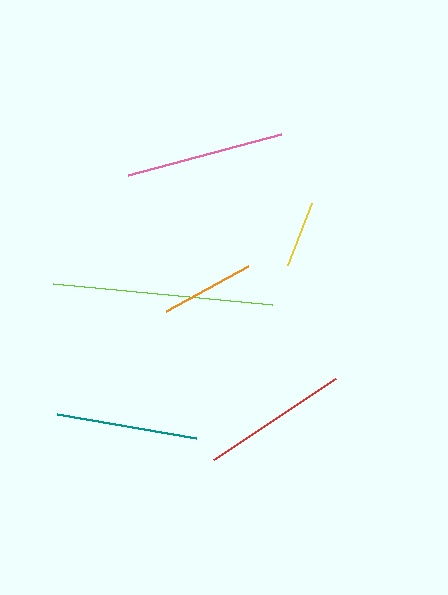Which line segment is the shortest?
The yellow line is the shortest at approximately 67 pixels.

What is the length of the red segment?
The red segment is approximately 147 pixels long.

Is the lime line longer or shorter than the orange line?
The lime line is longer than the orange line.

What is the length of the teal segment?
The teal segment is approximately 141 pixels long.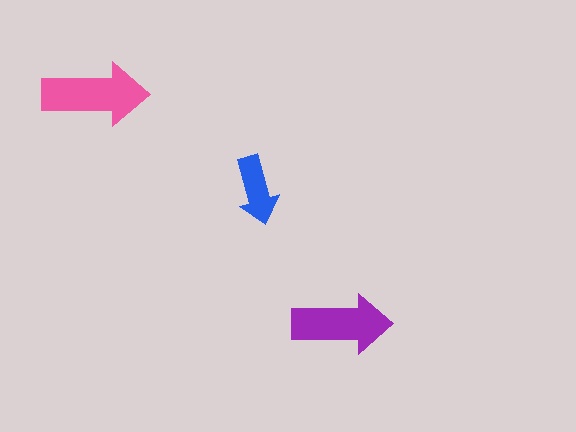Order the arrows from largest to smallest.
the pink one, the purple one, the blue one.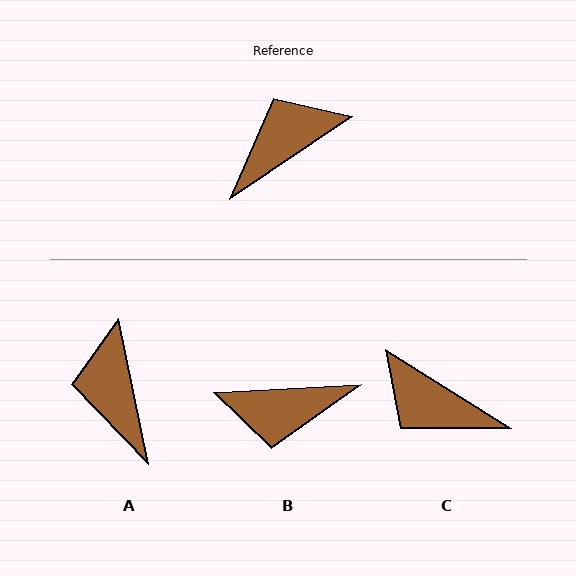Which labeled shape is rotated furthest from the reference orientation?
B, about 149 degrees away.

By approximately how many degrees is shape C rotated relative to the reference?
Approximately 114 degrees counter-clockwise.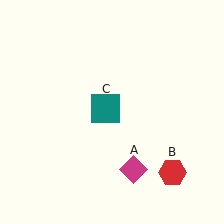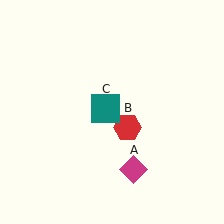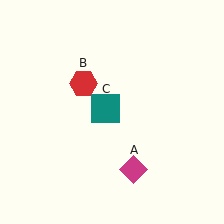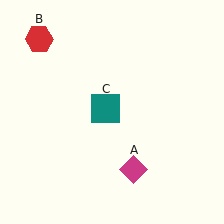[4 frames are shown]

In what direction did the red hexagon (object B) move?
The red hexagon (object B) moved up and to the left.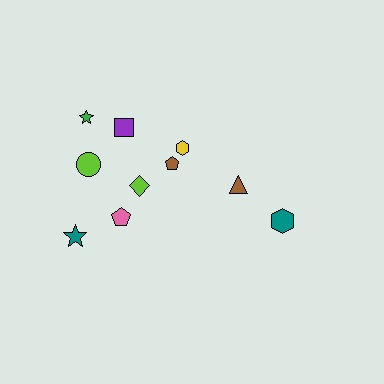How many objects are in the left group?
There are 7 objects.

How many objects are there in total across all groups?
There are 10 objects.